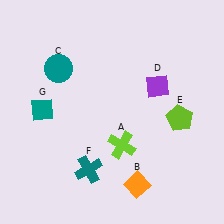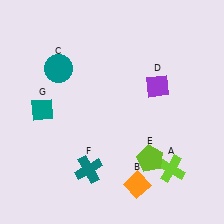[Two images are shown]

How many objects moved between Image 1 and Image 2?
2 objects moved between the two images.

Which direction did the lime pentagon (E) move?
The lime pentagon (E) moved down.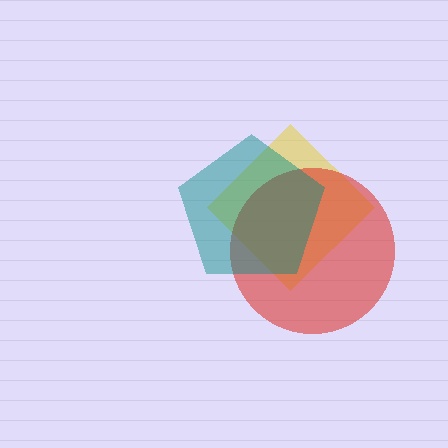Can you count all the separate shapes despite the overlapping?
Yes, there are 3 separate shapes.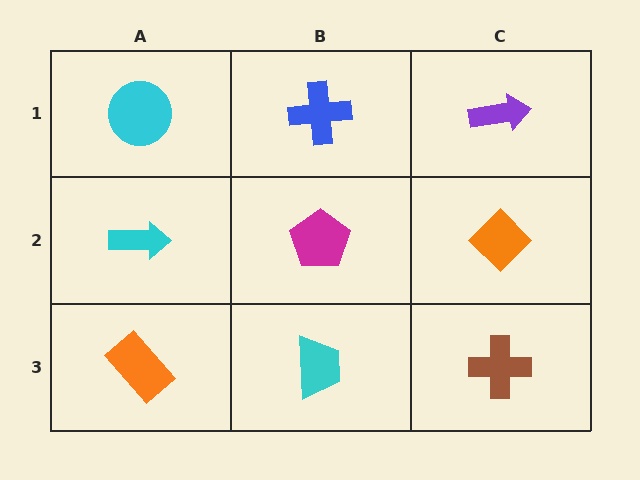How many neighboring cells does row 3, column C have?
2.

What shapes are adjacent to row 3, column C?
An orange diamond (row 2, column C), a cyan trapezoid (row 3, column B).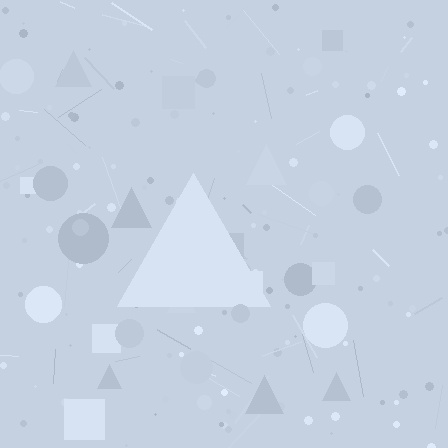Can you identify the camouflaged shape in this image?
The camouflaged shape is a triangle.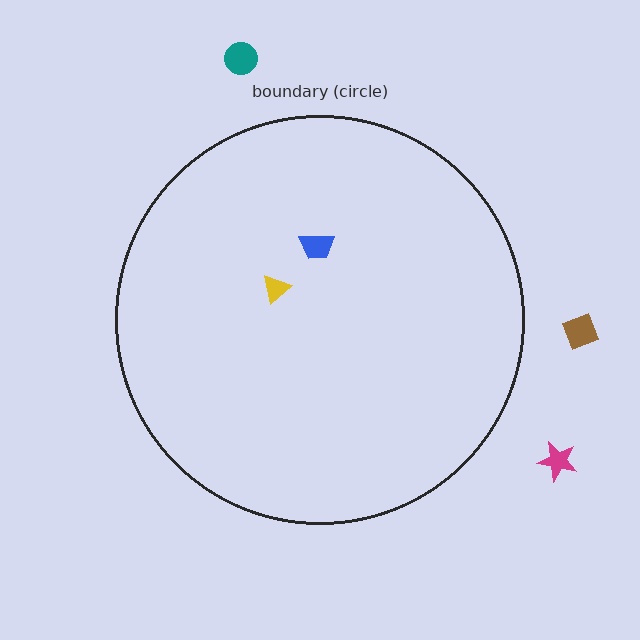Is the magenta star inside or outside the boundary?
Outside.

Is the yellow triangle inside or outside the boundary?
Inside.